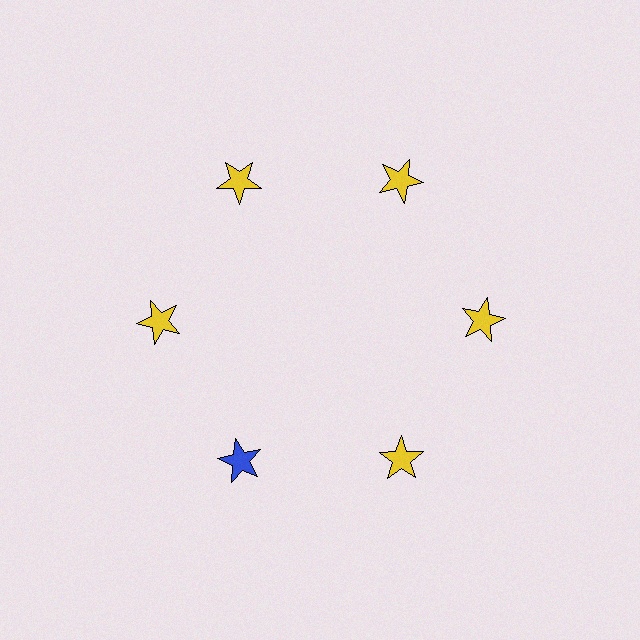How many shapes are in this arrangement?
There are 6 shapes arranged in a ring pattern.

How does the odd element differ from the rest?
It has a different color: blue instead of yellow.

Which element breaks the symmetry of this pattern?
The blue star at roughly the 7 o'clock position breaks the symmetry. All other shapes are yellow stars.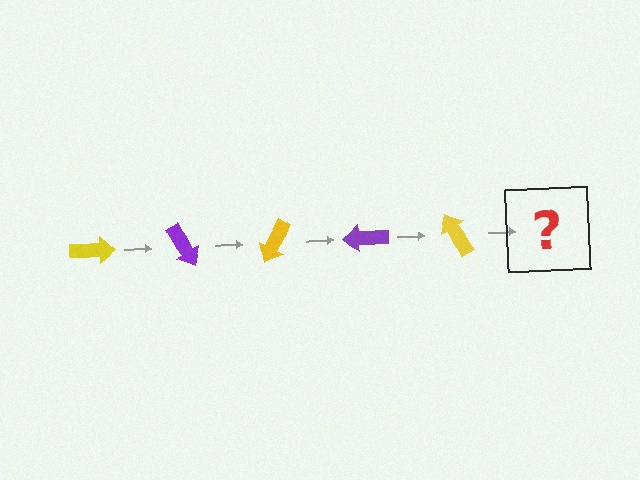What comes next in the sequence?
The next element should be a purple arrow, rotated 300 degrees from the start.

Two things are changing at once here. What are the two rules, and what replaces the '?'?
The two rules are that it rotates 60 degrees each step and the color cycles through yellow and purple. The '?' should be a purple arrow, rotated 300 degrees from the start.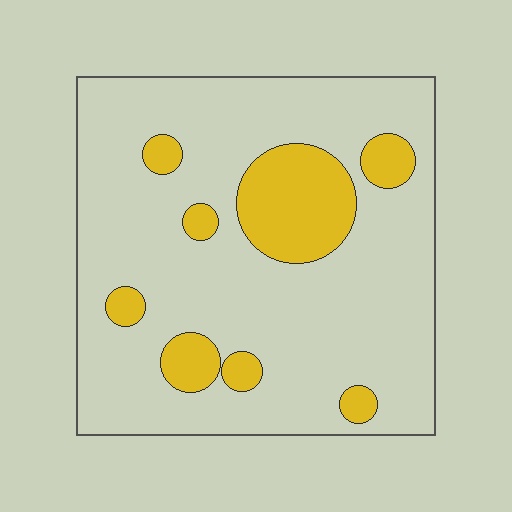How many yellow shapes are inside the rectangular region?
8.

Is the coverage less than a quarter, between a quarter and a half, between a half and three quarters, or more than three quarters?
Less than a quarter.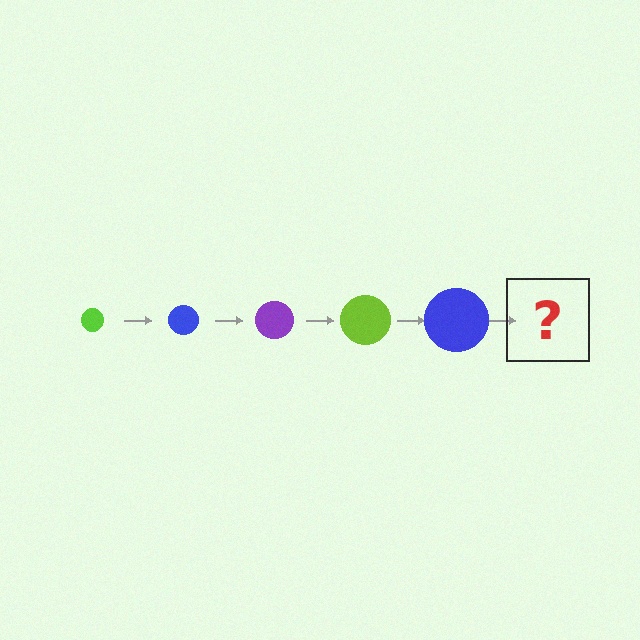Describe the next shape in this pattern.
It should be a purple circle, larger than the previous one.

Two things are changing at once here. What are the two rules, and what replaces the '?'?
The two rules are that the circle grows larger each step and the color cycles through lime, blue, and purple. The '?' should be a purple circle, larger than the previous one.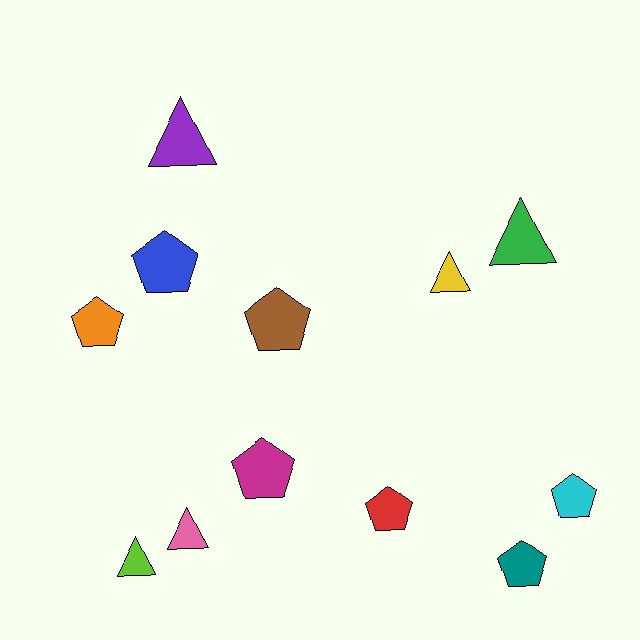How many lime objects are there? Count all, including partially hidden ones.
There is 1 lime object.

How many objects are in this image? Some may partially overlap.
There are 12 objects.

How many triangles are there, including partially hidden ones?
There are 5 triangles.